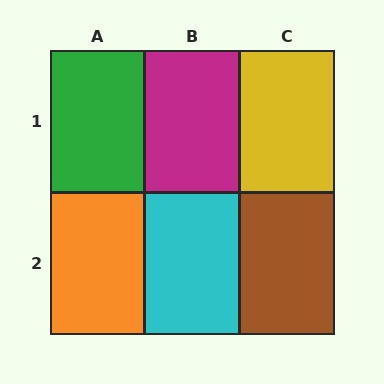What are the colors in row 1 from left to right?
Green, magenta, yellow.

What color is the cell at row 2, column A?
Orange.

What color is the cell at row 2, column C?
Brown.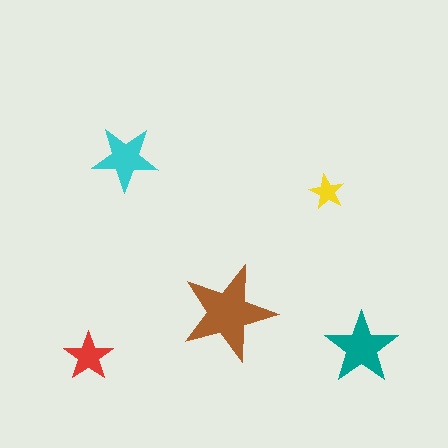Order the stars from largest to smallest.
the brown one, the teal one, the cyan one, the red one, the yellow one.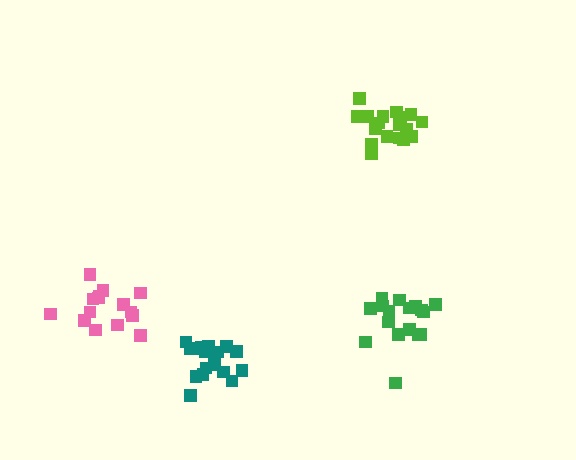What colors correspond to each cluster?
The clusters are colored: pink, lime, green, teal.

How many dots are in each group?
Group 1: 15 dots, Group 2: 18 dots, Group 3: 17 dots, Group 4: 17 dots (67 total).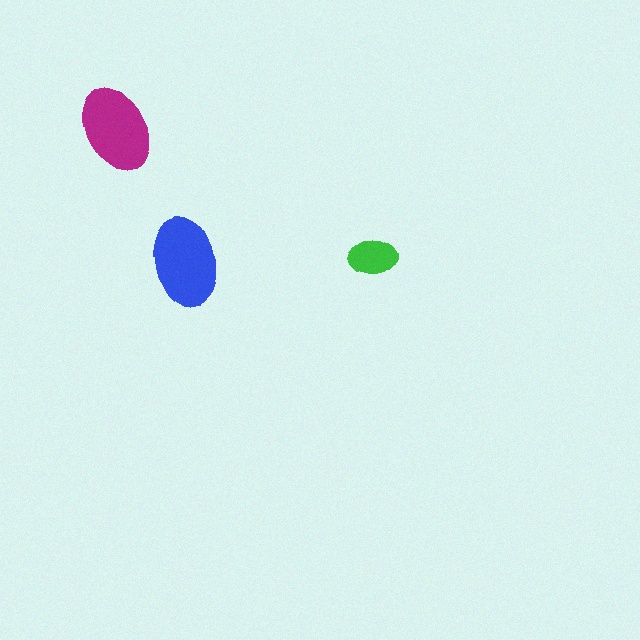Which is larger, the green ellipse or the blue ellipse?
The blue one.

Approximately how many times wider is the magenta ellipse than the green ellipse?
About 2 times wider.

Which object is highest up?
The magenta ellipse is topmost.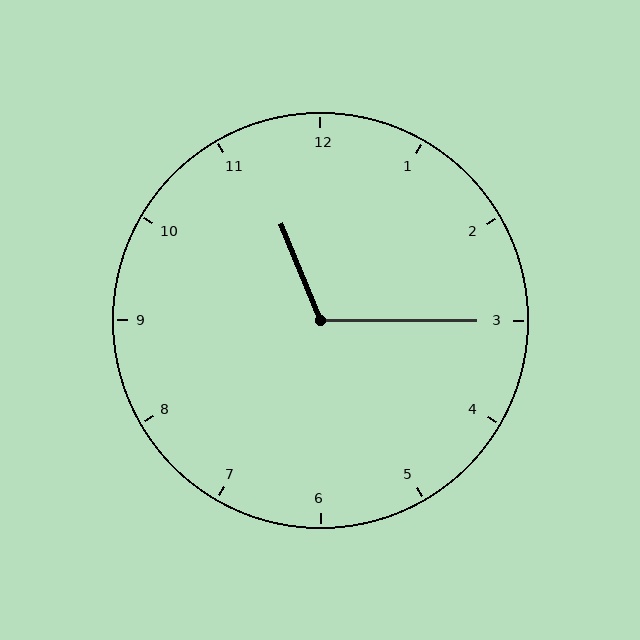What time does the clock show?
11:15.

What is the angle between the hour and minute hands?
Approximately 112 degrees.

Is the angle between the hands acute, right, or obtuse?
It is obtuse.